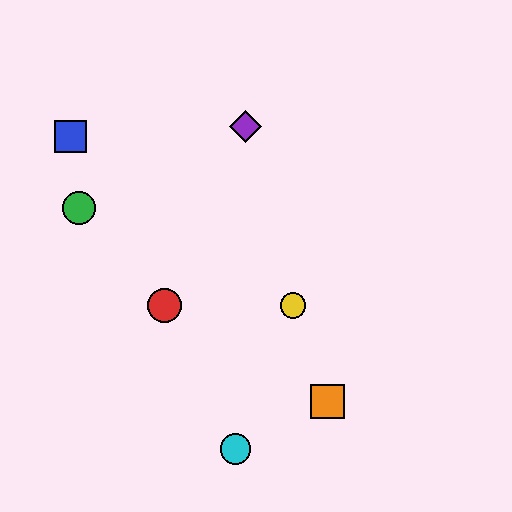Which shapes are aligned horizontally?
The red circle, the yellow circle are aligned horizontally.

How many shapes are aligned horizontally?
2 shapes (the red circle, the yellow circle) are aligned horizontally.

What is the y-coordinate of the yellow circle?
The yellow circle is at y≈305.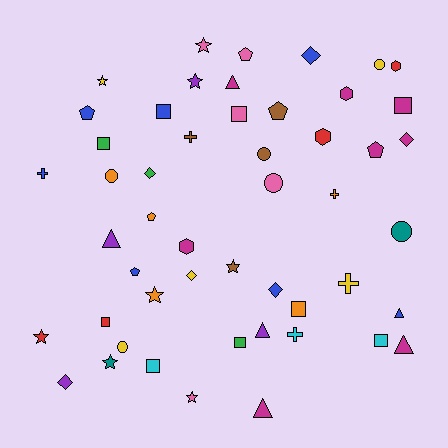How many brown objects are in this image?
There are 4 brown objects.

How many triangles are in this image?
There are 6 triangles.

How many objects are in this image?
There are 50 objects.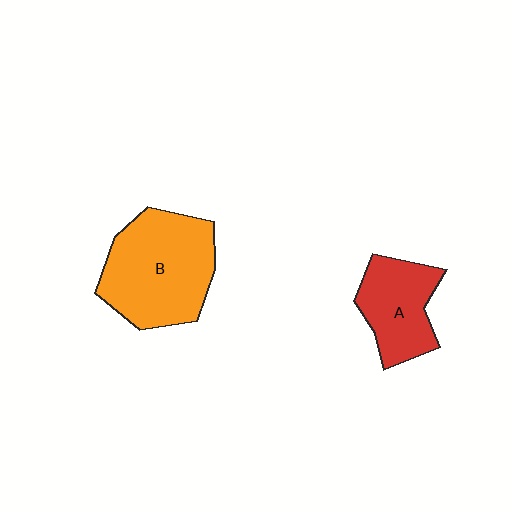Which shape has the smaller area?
Shape A (red).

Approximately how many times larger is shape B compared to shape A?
Approximately 1.6 times.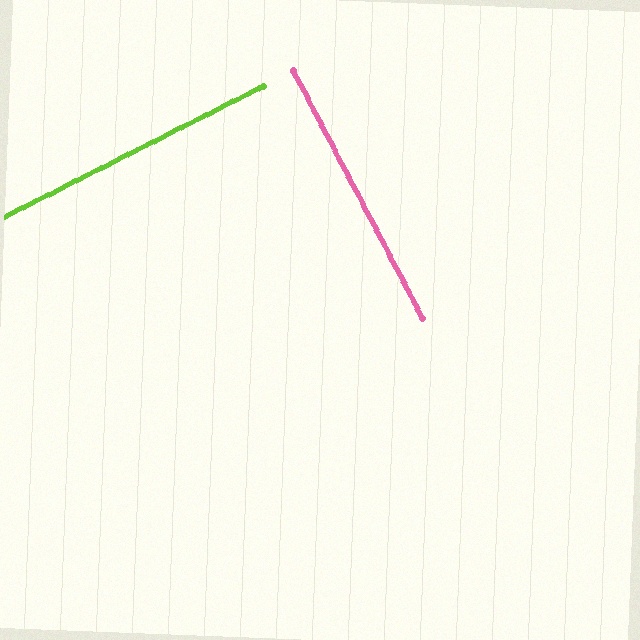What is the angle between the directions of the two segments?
Approximately 89 degrees.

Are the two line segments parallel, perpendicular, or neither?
Perpendicular — they meet at approximately 89°.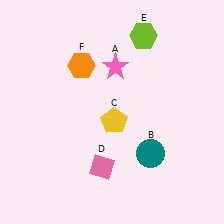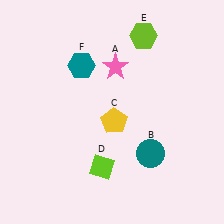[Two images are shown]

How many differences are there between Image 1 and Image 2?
There are 2 differences between the two images.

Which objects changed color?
D changed from pink to lime. F changed from orange to teal.